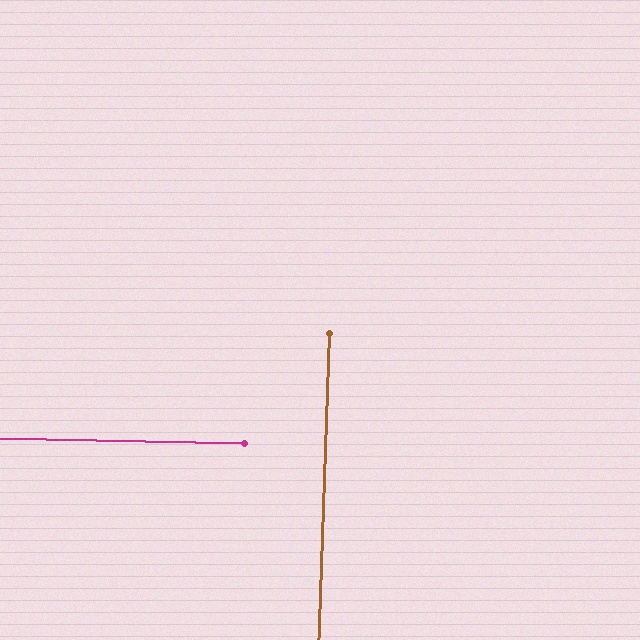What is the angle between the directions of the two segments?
Approximately 89 degrees.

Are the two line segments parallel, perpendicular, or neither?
Perpendicular — they meet at approximately 89°.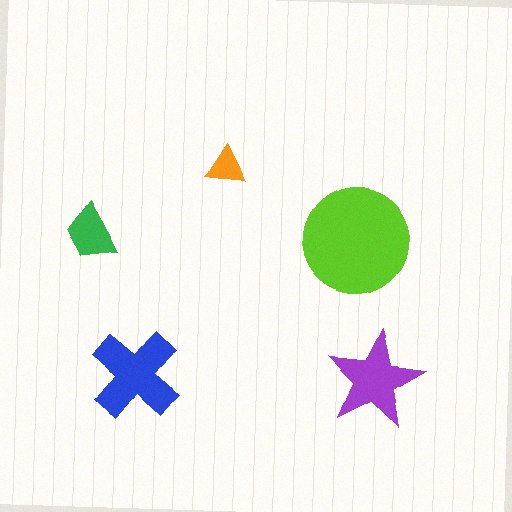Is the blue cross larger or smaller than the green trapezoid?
Larger.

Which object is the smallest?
The orange triangle.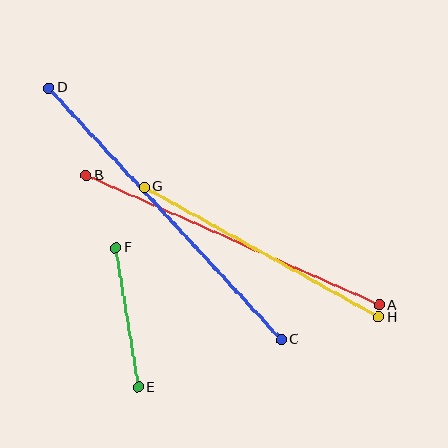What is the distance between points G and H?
The distance is approximately 268 pixels.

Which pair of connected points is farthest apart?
Points C and D are farthest apart.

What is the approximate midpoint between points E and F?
The midpoint is at approximately (127, 317) pixels.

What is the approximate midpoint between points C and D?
The midpoint is at approximately (165, 214) pixels.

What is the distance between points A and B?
The distance is approximately 320 pixels.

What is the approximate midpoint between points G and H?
The midpoint is at approximately (261, 252) pixels.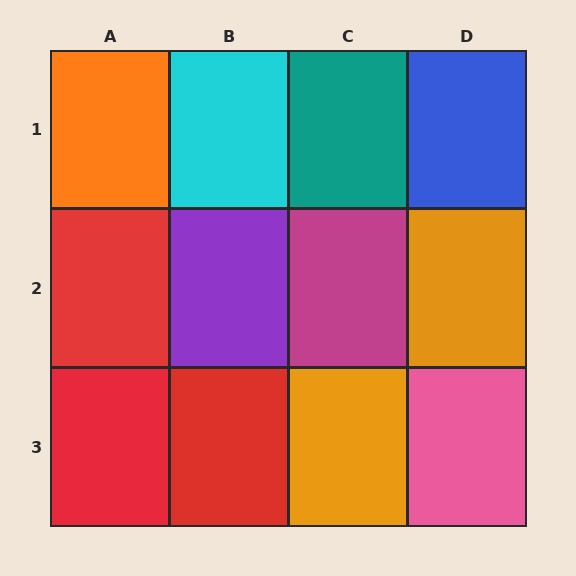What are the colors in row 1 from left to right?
Orange, cyan, teal, blue.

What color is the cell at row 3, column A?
Red.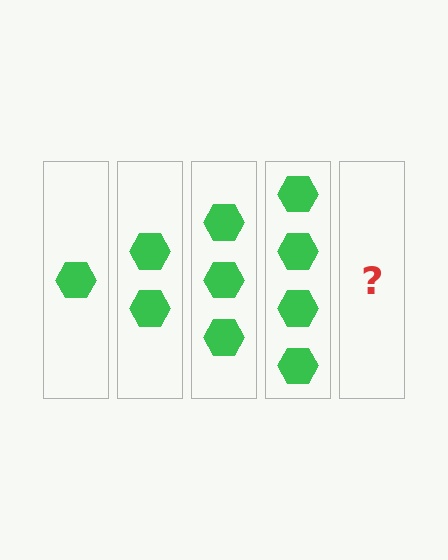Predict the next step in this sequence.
The next step is 5 hexagons.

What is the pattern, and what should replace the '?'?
The pattern is that each step adds one more hexagon. The '?' should be 5 hexagons.